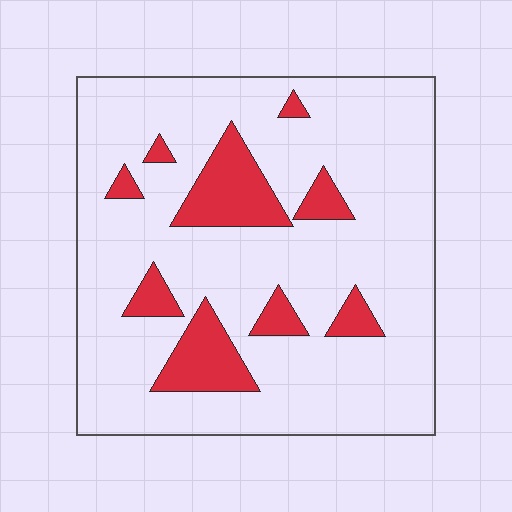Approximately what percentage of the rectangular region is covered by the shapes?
Approximately 15%.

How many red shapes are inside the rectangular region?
9.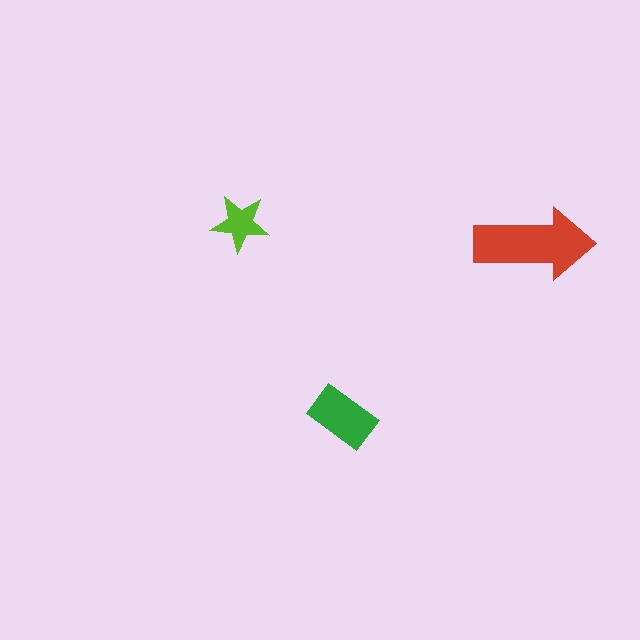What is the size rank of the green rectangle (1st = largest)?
2nd.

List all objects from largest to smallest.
The red arrow, the green rectangle, the lime star.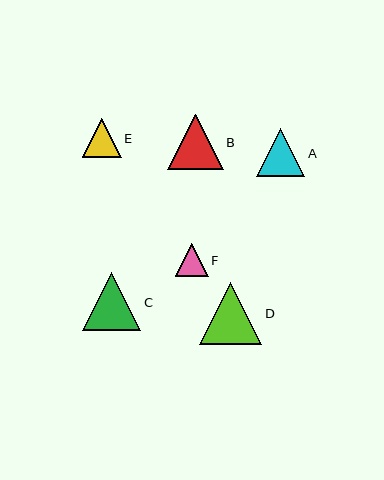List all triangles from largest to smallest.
From largest to smallest: D, C, B, A, E, F.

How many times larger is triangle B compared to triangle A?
Triangle B is approximately 1.1 times the size of triangle A.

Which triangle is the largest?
Triangle D is the largest with a size of approximately 62 pixels.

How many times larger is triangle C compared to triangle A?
Triangle C is approximately 1.2 times the size of triangle A.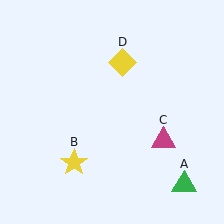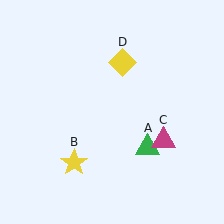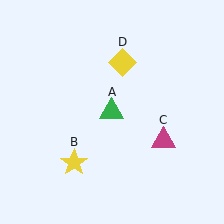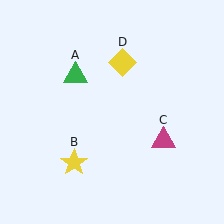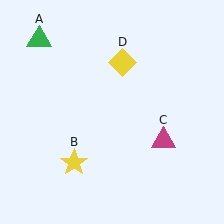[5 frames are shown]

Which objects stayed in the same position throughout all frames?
Yellow star (object B) and magenta triangle (object C) and yellow diamond (object D) remained stationary.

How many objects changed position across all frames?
1 object changed position: green triangle (object A).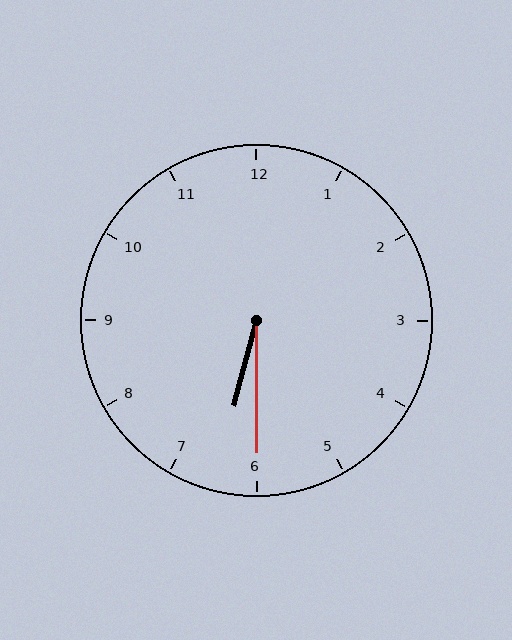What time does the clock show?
6:30.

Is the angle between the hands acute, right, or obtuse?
It is acute.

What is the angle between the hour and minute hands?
Approximately 15 degrees.